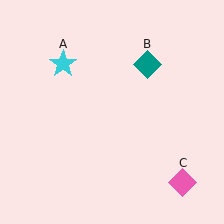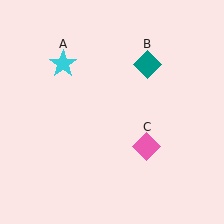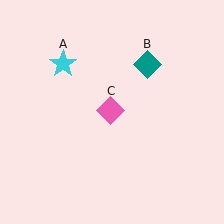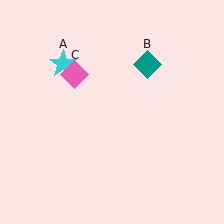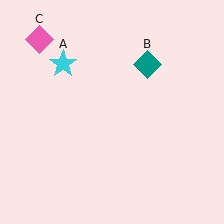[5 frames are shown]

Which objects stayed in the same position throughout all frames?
Cyan star (object A) and teal diamond (object B) remained stationary.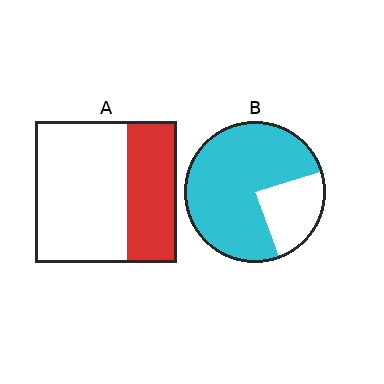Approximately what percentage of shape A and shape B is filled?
A is approximately 35% and B is approximately 75%.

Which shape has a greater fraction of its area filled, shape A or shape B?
Shape B.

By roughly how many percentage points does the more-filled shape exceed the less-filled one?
By roughly 40 percentage points (B over A).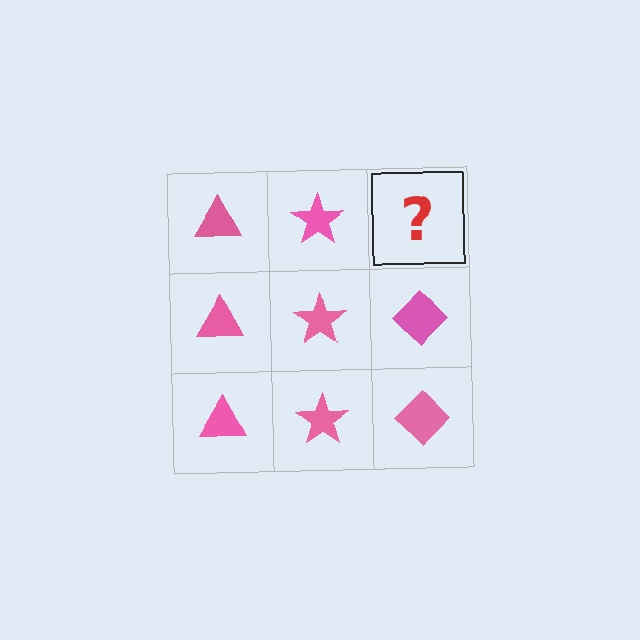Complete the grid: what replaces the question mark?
The question mark should be replaced with a pink diamond.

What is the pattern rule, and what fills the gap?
The rule is that each column has a consistent shape. The gap should be filled with a pink diamond.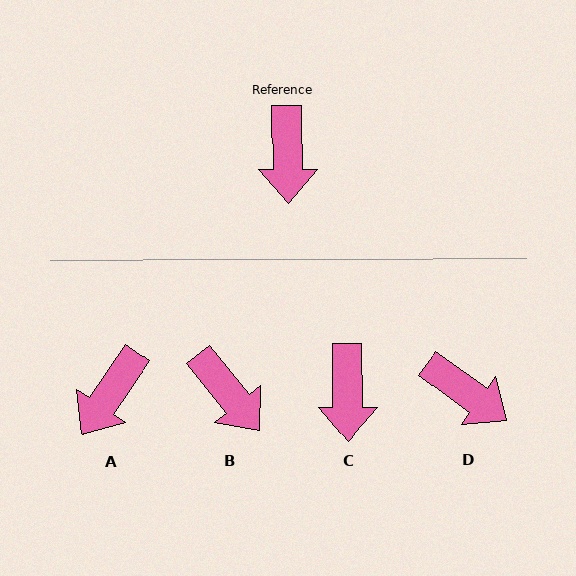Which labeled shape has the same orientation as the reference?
C.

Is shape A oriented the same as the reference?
No, it is off by about 35 degrees.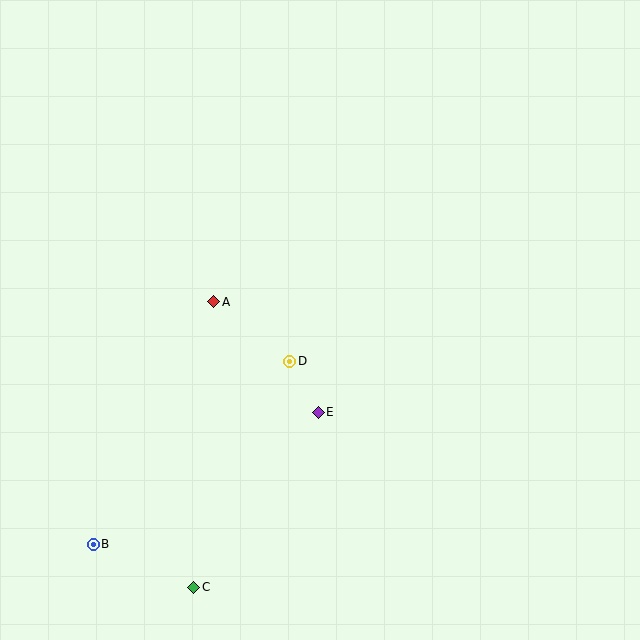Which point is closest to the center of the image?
Point D at (290, 361) is closest to the center.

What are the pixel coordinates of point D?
Point D is at (290, 361).